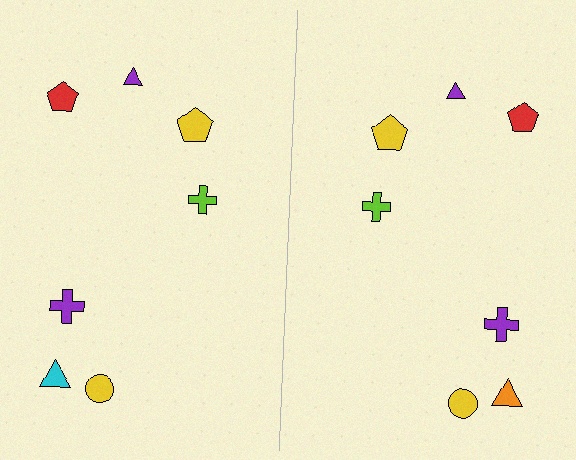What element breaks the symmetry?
The orange triangle on the right side breaks the symmetry — its mirror counterpart is cyan.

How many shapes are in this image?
There are 14 shapes in this image.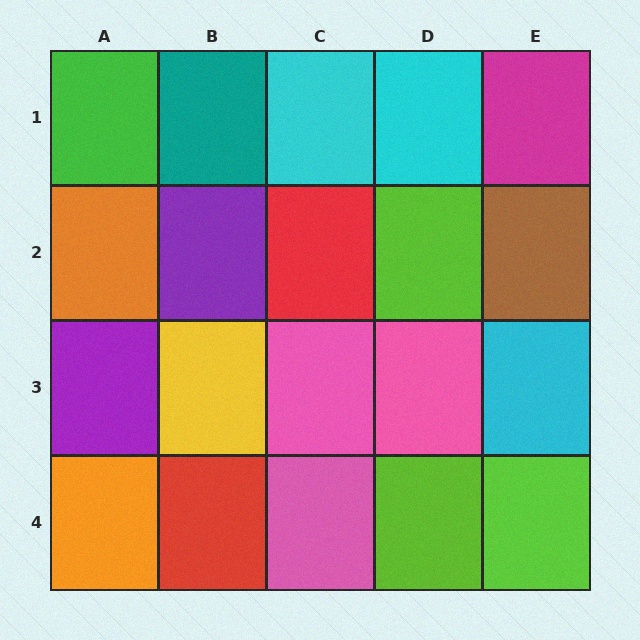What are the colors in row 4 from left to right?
Orange, red, pink, lime, lime.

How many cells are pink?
3 cells are pink.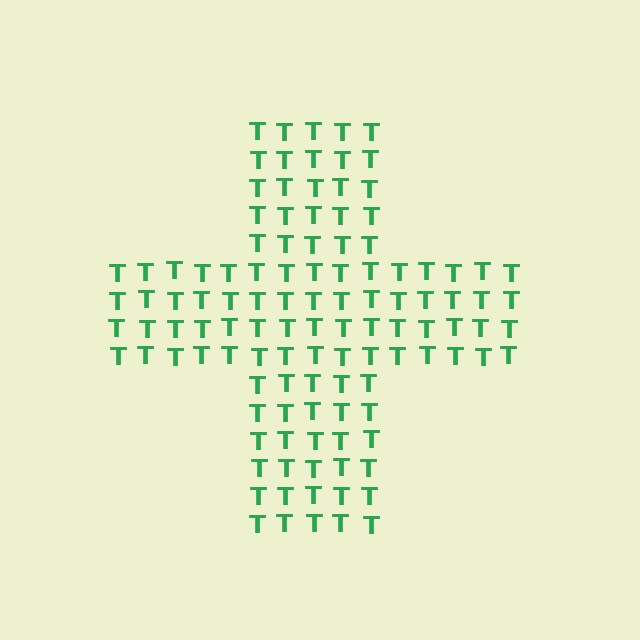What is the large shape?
The large shape is a cross.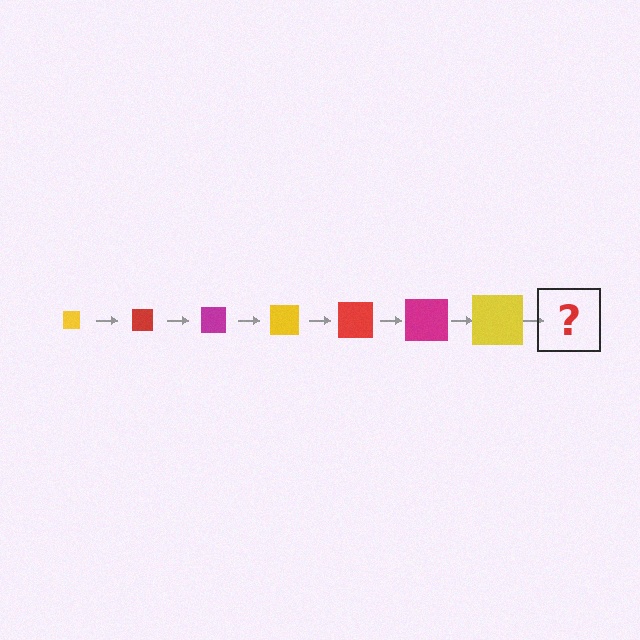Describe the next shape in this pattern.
It should be a red square, larger than the previous one.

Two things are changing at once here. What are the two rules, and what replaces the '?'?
The two rules are that the square grows larger each step and the color cycles through yellow, red, and magenta. The '?' should be a red square, larger than the previous one.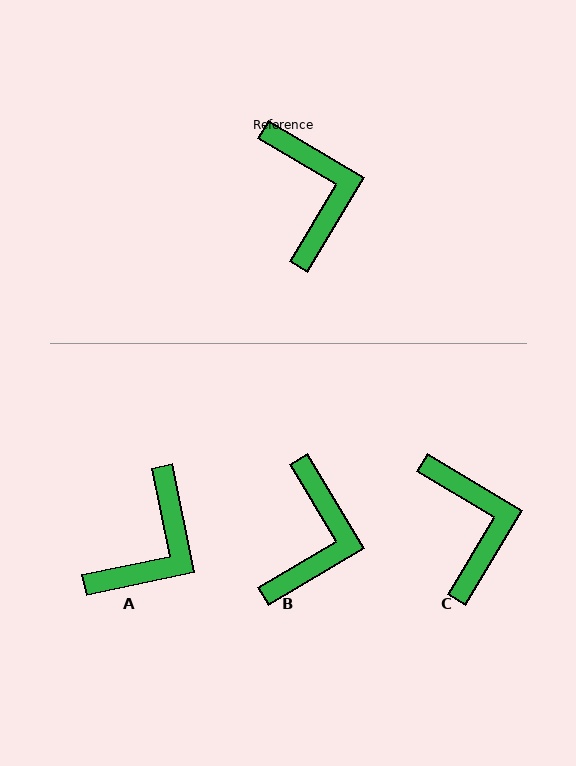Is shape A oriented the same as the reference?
No, it is off by about 48 degrees.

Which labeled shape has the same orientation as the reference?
C.